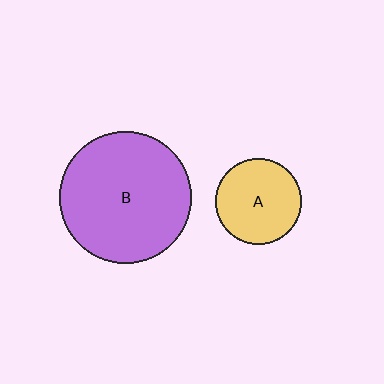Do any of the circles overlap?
No, none of the circles overlap.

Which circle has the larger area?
Circle B (purple).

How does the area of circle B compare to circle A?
Approximately 2.4 times.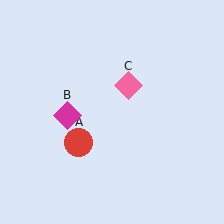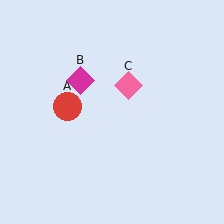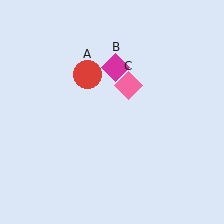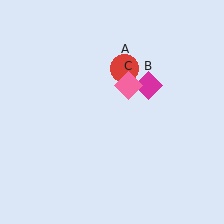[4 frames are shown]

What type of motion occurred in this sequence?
The red circle (object A), magenta diamond (object B) rotated clockwise around the center of the scene.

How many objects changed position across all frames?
2 objects changed position: red circle (object A), magenta diamond (object B).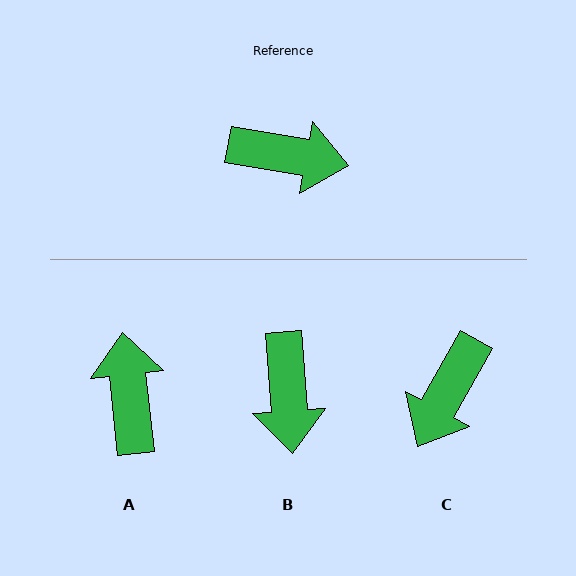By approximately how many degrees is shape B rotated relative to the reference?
Approximately 76 degrees clockwise.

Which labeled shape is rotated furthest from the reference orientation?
C, about 109 degrees away.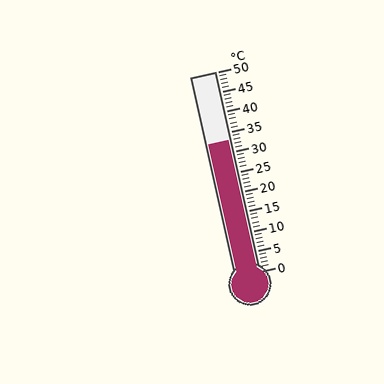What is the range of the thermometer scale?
The thermometer scale ranges from 0°C to 50°C.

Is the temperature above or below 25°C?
The temperature is above 25°C.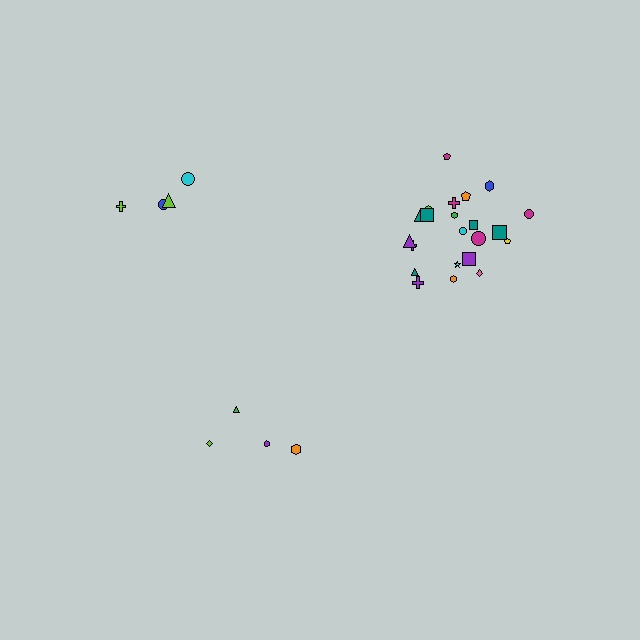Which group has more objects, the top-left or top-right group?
The top-right group.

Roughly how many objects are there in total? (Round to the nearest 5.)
Roughly 30 objects in total.